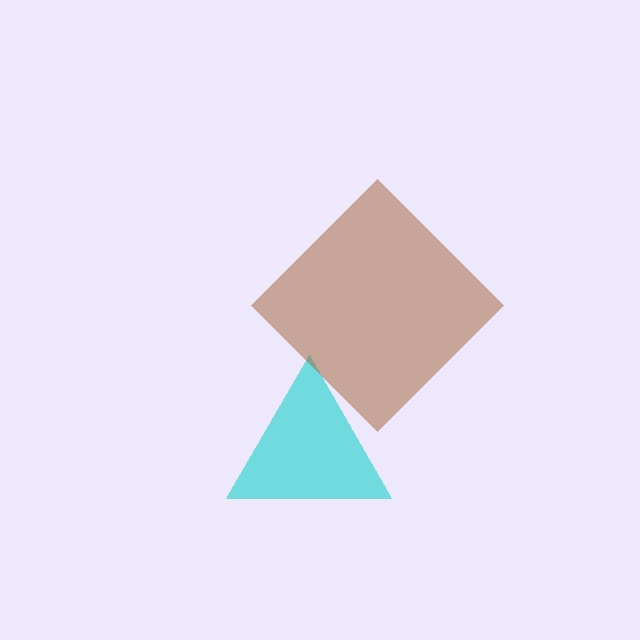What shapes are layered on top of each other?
The layered shapes are: a cyan triangle, a brown diamond.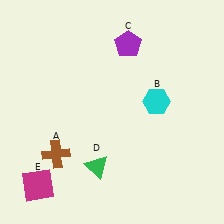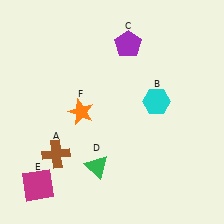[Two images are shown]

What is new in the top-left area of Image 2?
An orange star (F) was added in the top-left area of Image 2.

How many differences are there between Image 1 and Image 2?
There is 1 difference between the two images.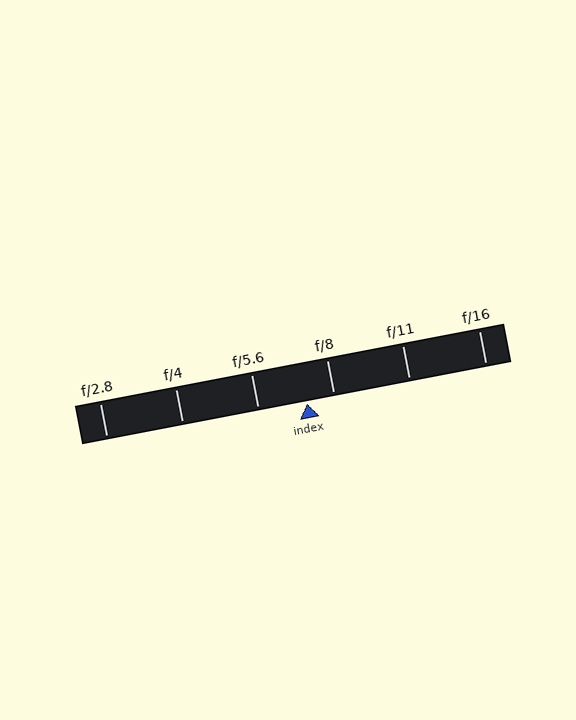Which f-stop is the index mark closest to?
The index mark is closest to f/8.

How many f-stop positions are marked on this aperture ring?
There are 6 f-stop positions marked.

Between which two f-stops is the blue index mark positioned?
The index mark is between f/5.6 and f/8.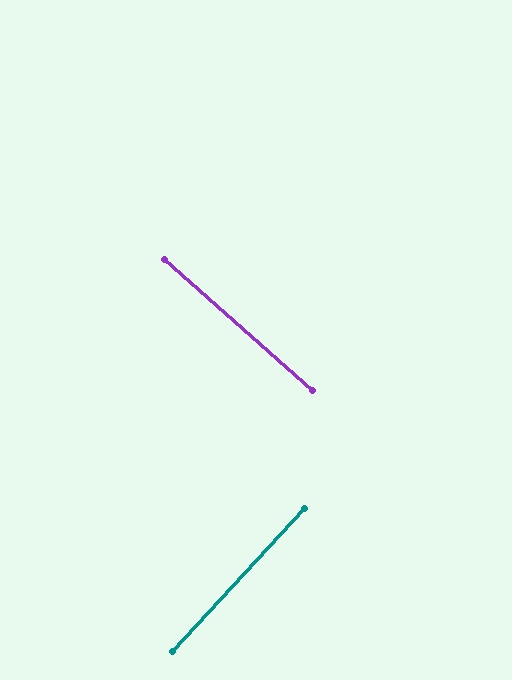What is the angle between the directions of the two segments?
Approximately 89 degrees.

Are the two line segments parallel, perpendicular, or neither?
Perpendicular — they meet at approximately 89°.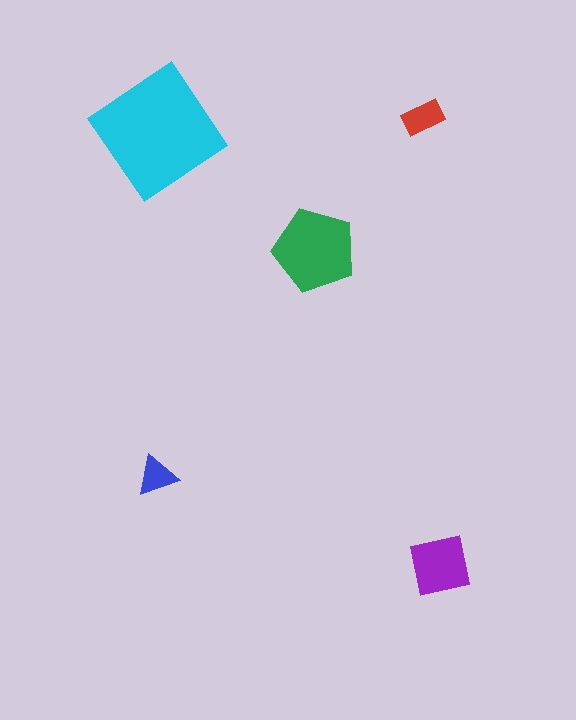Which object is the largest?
The cyan diamond.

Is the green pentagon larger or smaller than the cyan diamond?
Smaller.